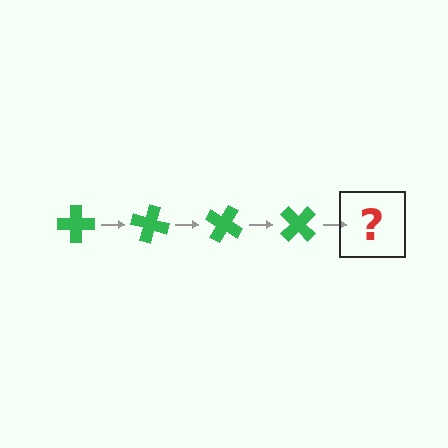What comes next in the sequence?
The next element should be a green cross rotated 60 degrees.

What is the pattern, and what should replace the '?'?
The pattern is that the cross rotates 15 degrees each step. The '?' should be a green cross rotated 60 degrees.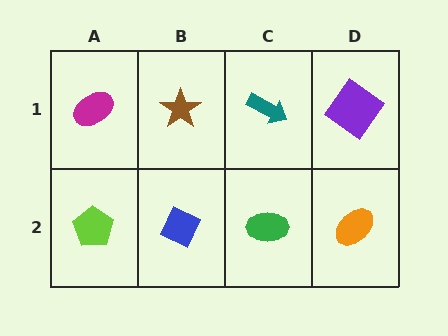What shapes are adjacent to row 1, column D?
An orange ellipse (row 2, column D), a teal arrow (row 1, column C).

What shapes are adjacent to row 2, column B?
A brown star (row 1, column B), a lime pentagon (row 2, column A), a green ellipse (row 2, column C).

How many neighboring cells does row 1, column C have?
3.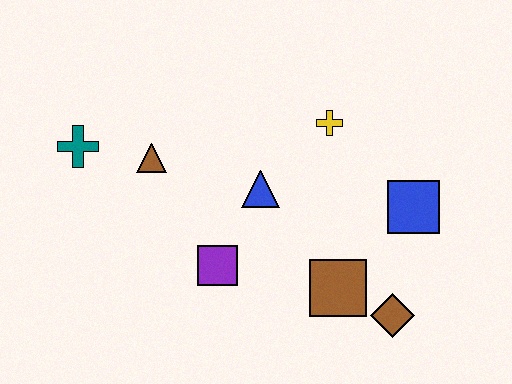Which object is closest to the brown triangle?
The teal cross is closest to the brown triangle.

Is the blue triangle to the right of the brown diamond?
No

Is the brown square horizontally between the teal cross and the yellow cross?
No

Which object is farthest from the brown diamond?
The teal cross is farthest from the brown diamond.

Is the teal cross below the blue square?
No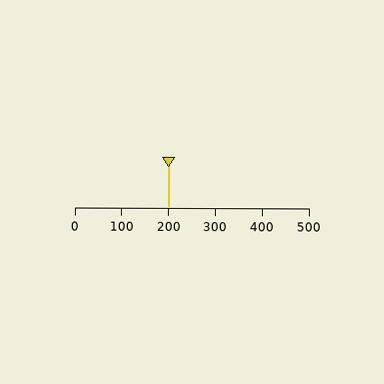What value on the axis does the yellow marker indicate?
The marker indicates approximately 200.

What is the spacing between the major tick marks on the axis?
The major ticks are spaced 100 apart.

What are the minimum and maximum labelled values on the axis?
The axis runs from 0 to 500.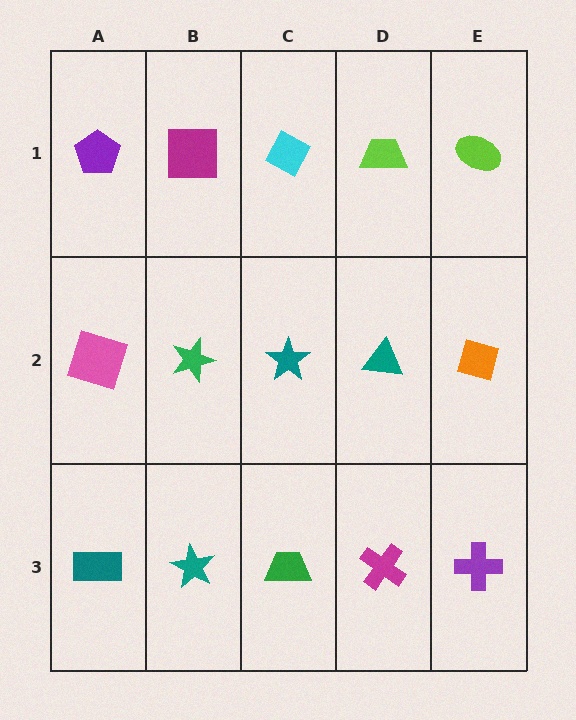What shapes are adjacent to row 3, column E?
An orange square (row 2, column E), a magenta cross (row 3, column D).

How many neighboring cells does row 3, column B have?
3.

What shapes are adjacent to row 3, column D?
A teal triangle (row 2, column D), a green trapezoid (row 3, column C), a purple cross (row 3, column E).